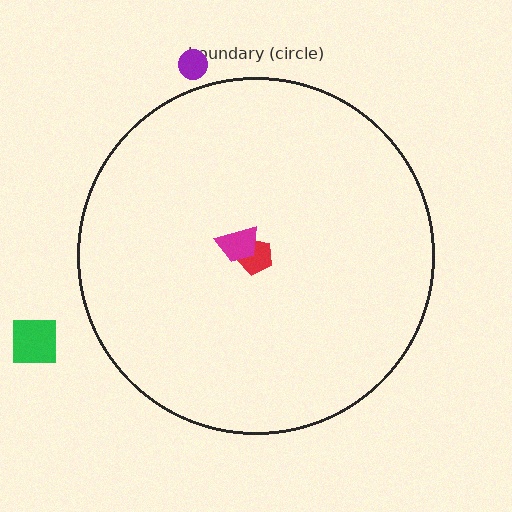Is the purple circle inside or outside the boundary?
Outside.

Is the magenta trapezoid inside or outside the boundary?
Inside.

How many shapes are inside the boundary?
2 inside, 2 outside.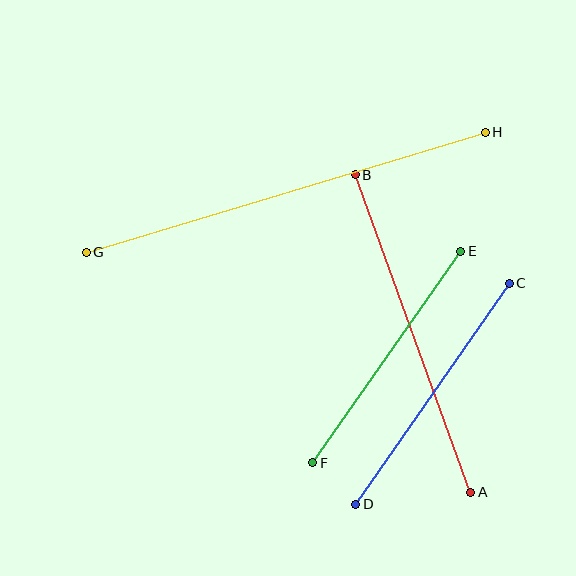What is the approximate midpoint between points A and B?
The midpoint is at approximately (413, 333) pixels.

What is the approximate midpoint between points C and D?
The midpoint is at approximately (433, 394) pixels.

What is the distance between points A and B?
The distance is approximately 338 pixels.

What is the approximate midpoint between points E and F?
The midpoint is at approximately (387, 357) pixels.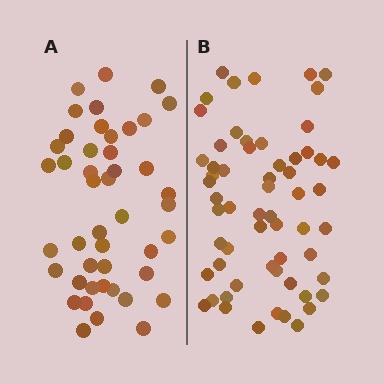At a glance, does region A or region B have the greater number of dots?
Region B (the right region) has more dots.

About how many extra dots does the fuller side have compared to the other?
Region B has approximately 15 more dots than region A.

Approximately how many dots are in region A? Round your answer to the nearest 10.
About 40 dots. (The exact count is 45, which rounds to 40.)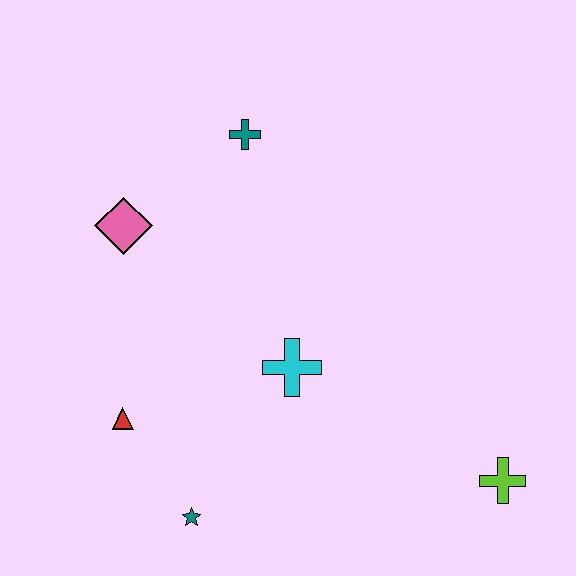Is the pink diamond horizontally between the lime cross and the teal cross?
No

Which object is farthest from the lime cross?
The pink diamond is farthest from the lime cross.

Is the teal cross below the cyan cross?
No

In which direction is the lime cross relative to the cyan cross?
The lime cross is to the right of the cyan cross.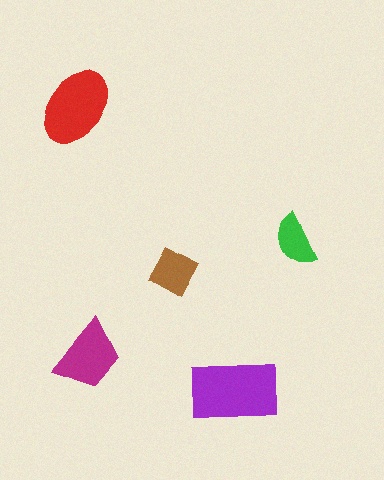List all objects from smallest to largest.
The green semicircle, the brown square, the magenta trapezoid, the red ellipse, the purple rectangle.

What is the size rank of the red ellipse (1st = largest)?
2nd.